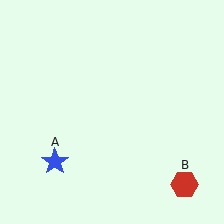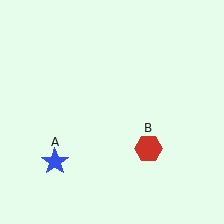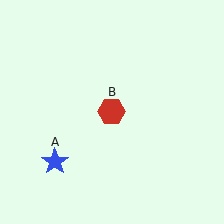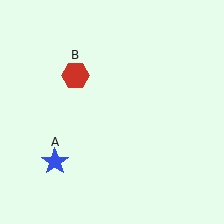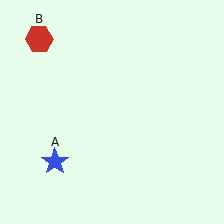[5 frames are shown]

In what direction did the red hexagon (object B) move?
The red hexagon (object B) moved up and to the left.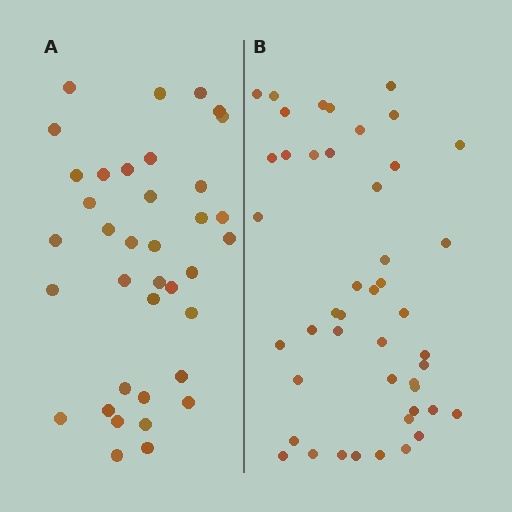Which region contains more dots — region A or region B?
Region B (the right region) has more dots.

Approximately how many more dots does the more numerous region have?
Region B has roughly 8 or so more dots than region A.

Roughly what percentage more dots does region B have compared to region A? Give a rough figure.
About 25% more.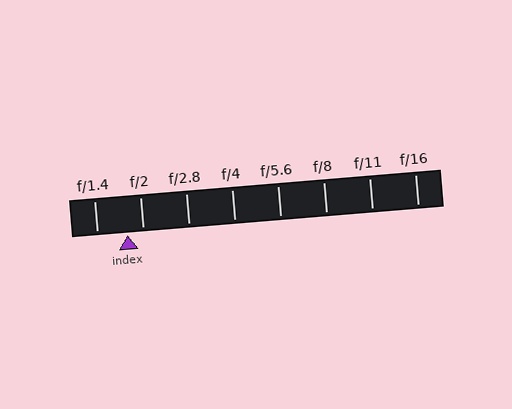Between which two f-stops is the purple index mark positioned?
The index mark is between f/1.4 and f/2.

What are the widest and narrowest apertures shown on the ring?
The widest aperture shown is f/1.4 and the narrowest is f/16.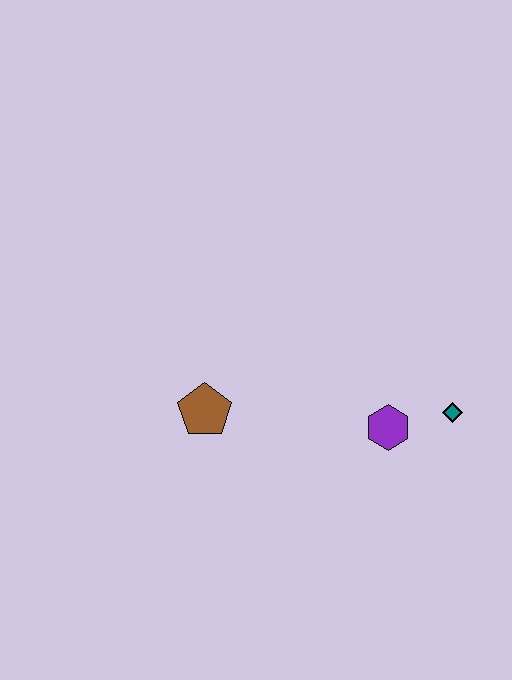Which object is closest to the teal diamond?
The purple hexagon is closest to the teal diamond.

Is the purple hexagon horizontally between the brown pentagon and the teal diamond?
Yes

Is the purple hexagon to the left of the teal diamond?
Yes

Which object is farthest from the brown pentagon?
The teal diamond is farthest from the brown pentagon.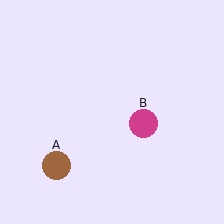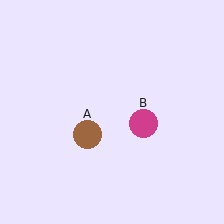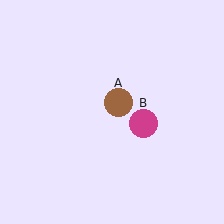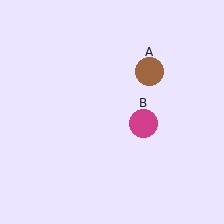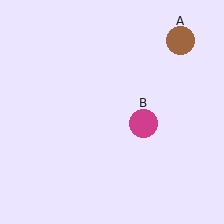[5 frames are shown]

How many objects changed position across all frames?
1 object changed position: brown circle (object A).